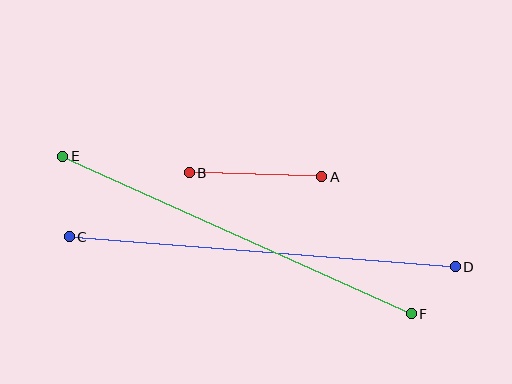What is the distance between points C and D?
The distance is approximately 387 pixels.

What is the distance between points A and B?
The distance is approximately 133 pixels.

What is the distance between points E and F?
The distance is approximately 382 pixels.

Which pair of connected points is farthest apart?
Points C and D are farthest apart.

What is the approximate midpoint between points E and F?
The midpoint is at approximately (237, 235) pixels.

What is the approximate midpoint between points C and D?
The midpoint is at approximately (262, 252) pixels.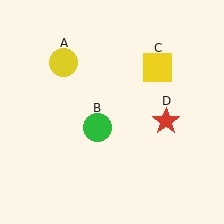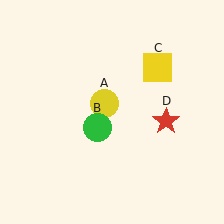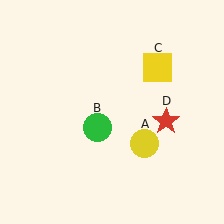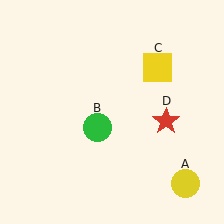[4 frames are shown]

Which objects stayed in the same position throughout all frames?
Green circle (object B) and yellow square (object C) and red star (object D) remained stationary.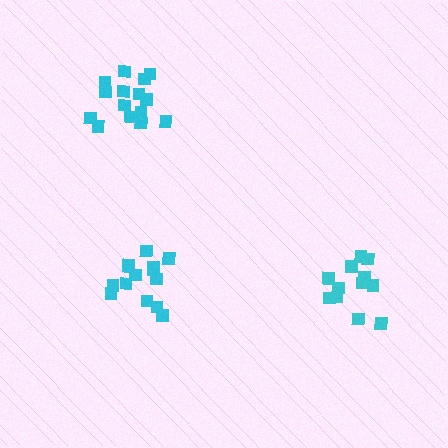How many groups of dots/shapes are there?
There are 3 groups.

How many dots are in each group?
Group 1: 12 dots, Group 2: 15 dots, Group 3: 14 dots (41 total).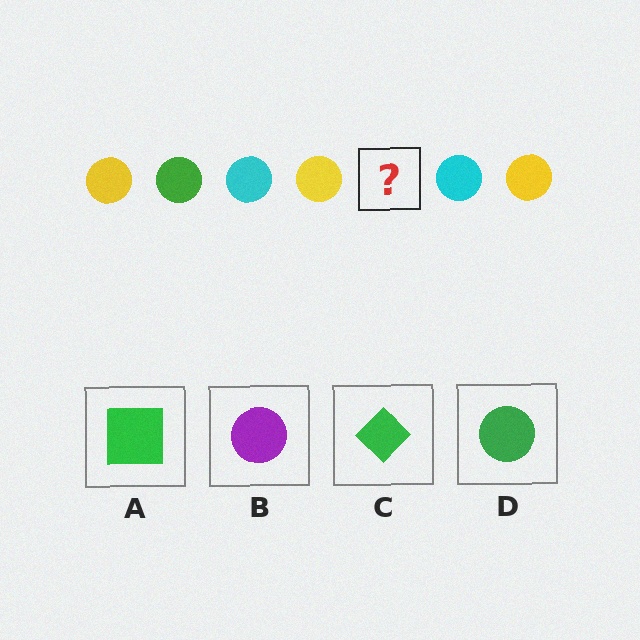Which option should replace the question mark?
Option D.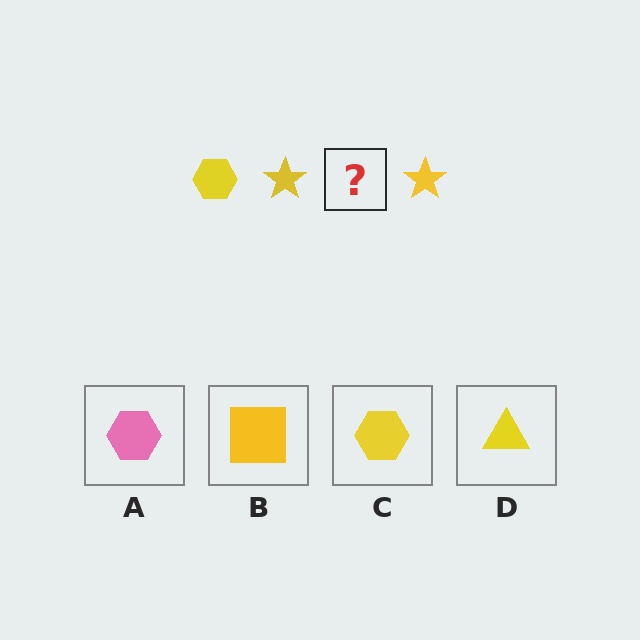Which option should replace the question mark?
Option C.